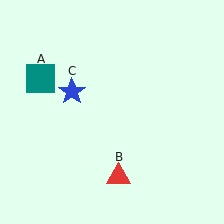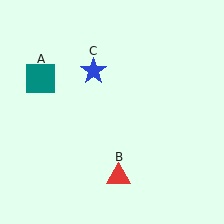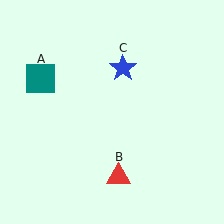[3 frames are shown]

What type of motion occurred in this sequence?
The blue star (object C) rotated clockwise around the center of the scene.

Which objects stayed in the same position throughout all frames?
Teal square (object A) and red triangle (object B) remained stationary.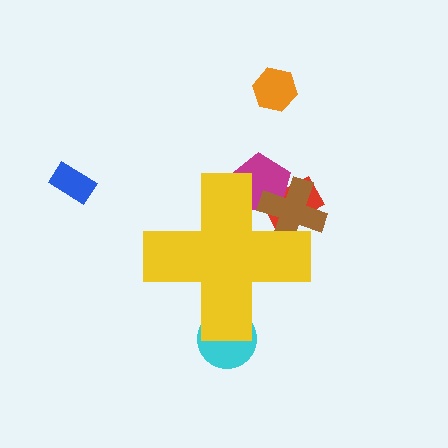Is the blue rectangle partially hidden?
No, the blue rectangle is fully visible.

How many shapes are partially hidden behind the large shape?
4 shapes are partially hidden.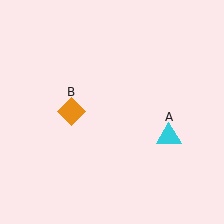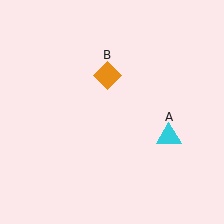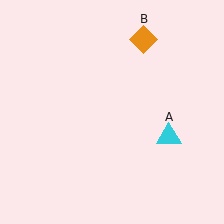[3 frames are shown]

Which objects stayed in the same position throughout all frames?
Cyan triangle (object A) remained stationary.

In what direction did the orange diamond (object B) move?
The orange diamond (object B) moved up and to the right.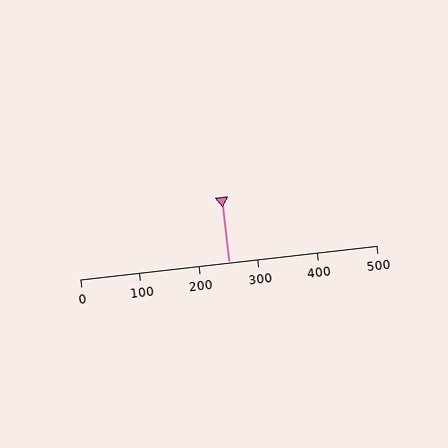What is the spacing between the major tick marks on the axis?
The major ticks are spaced 100 apart.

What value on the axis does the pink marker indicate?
The marker indicates approximately 250.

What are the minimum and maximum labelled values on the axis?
The axis runs from 0 to 500.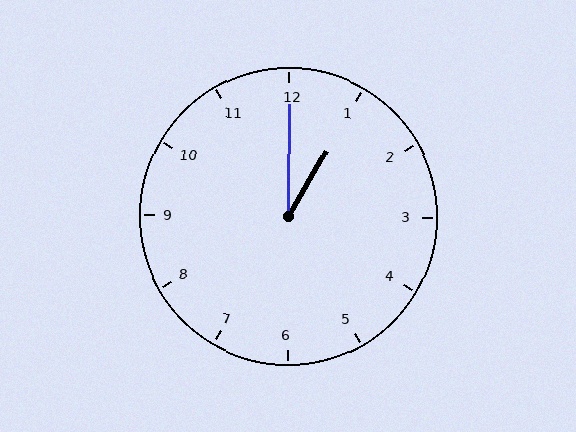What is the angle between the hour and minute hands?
Approximately 30 degrees.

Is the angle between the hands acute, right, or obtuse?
It is acute.